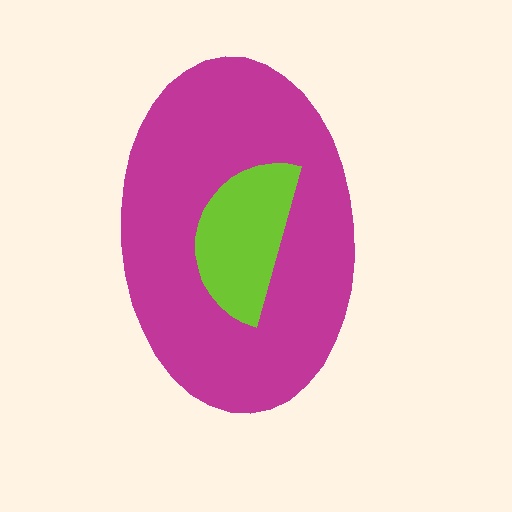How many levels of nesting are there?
2.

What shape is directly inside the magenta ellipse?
The lime semicircle.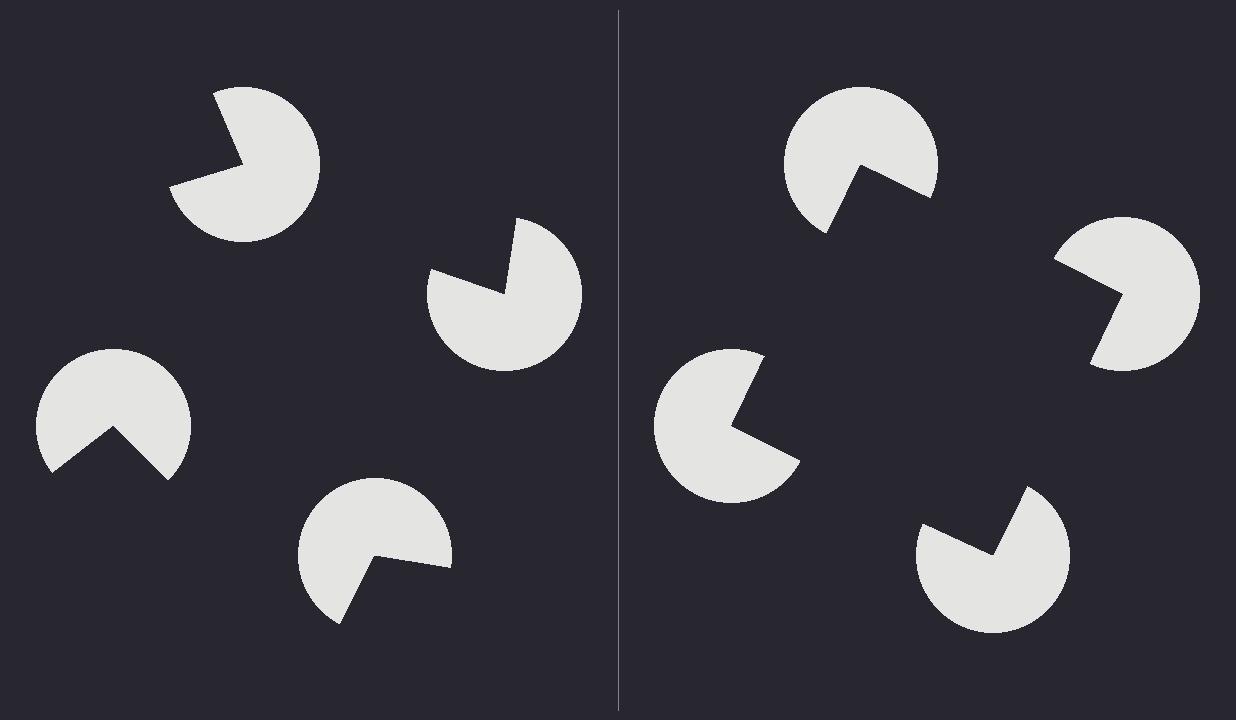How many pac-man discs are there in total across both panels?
8 — 4 on each side.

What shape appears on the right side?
An illusory square.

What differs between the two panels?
The pac-man discs are positioned identically on both sides; only the wedge orientations differ. On the right they align to a square; on the left they are misaligned.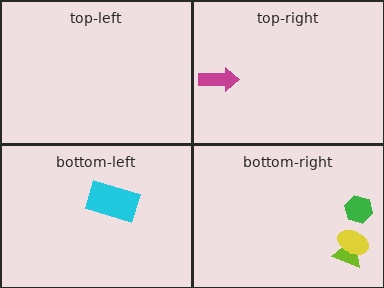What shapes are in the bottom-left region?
The cyan rectangle.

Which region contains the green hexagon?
The bottom-right region.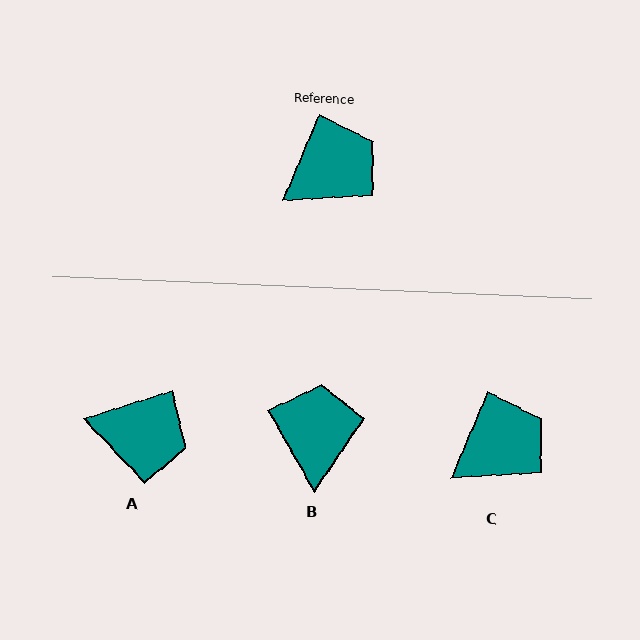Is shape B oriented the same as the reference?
No, it is off by about 53 degrees.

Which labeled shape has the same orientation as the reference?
C.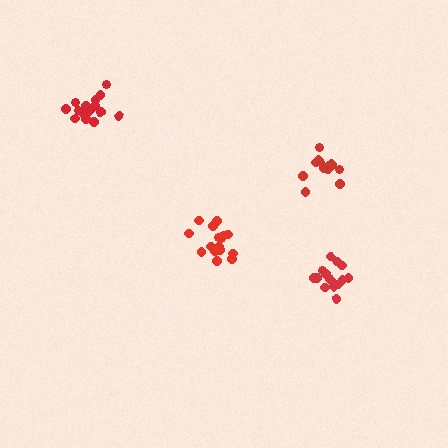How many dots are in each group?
Group 1: 17 dots, Group 2: 13 dots, Group 3: 16 dots, Group 4: 15 dots (61 total).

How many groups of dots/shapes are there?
There are 4 groups.